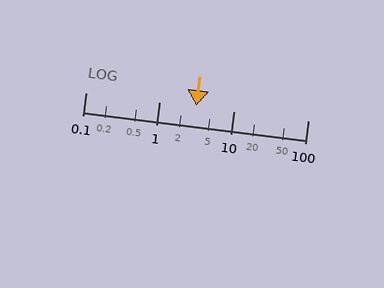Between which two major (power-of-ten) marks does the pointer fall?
The pointer is between 1 and 10.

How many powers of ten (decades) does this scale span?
The scale spans 3 decades, from 0.1 to 100.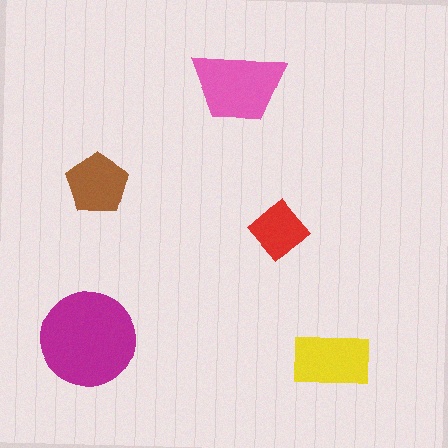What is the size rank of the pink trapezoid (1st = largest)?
2nd.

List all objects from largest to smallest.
The magenta circle, the pink trapezoid, the yellow rectangle, the brown pentagon, the red diamond.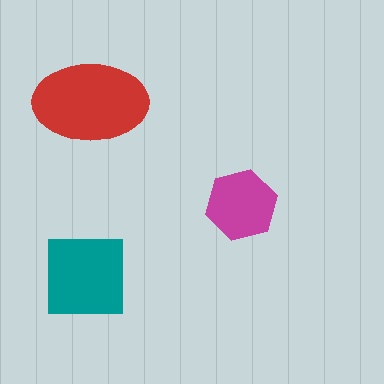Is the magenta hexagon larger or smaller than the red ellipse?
Smaller.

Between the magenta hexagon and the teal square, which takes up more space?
The teal square.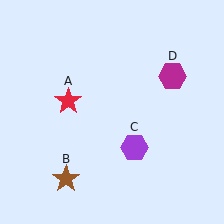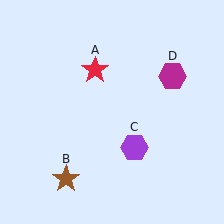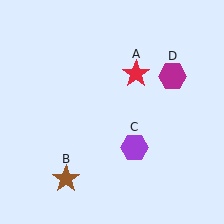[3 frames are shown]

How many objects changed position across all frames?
1 object changed position: red star (object A).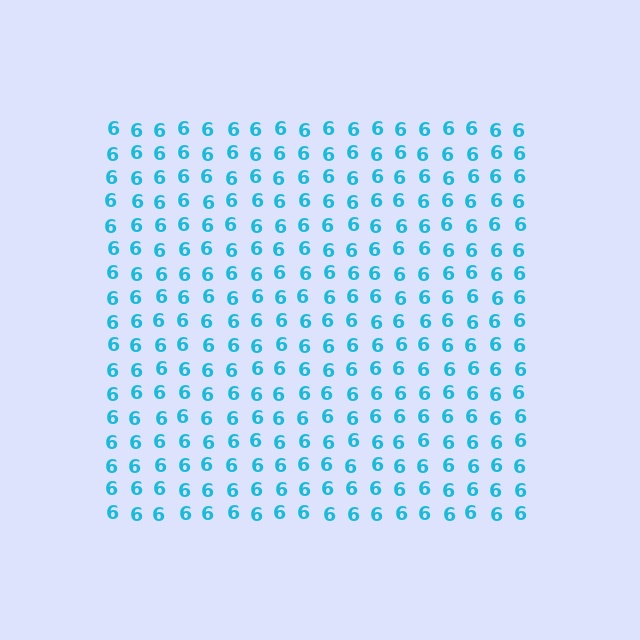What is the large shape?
The large shape is a square.